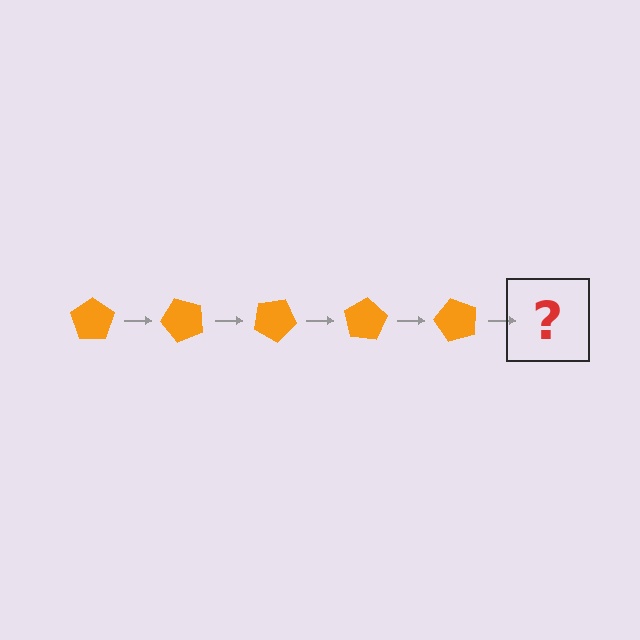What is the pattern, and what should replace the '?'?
The pattern is that the pentagon rotates 50 degrees each step. The '?' should be an orange pentagon rotated 250 degrees.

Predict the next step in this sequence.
The next step is an orange pentagon rotated 250 degrees.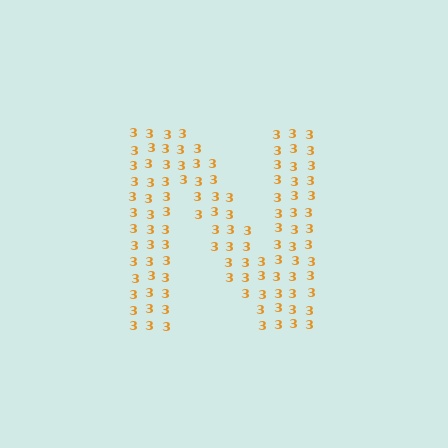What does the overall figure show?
The overall figure shows the letter N.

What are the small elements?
The small elements are digit 3's.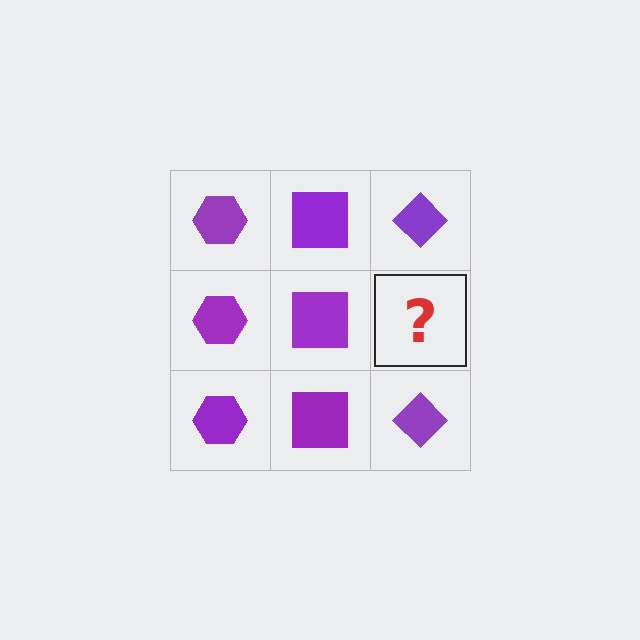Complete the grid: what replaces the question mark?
The question mark should be replaced with a purple diamond.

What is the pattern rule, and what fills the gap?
The rule is that each column has a consistent shape. The gap should be filled with a purple diamond.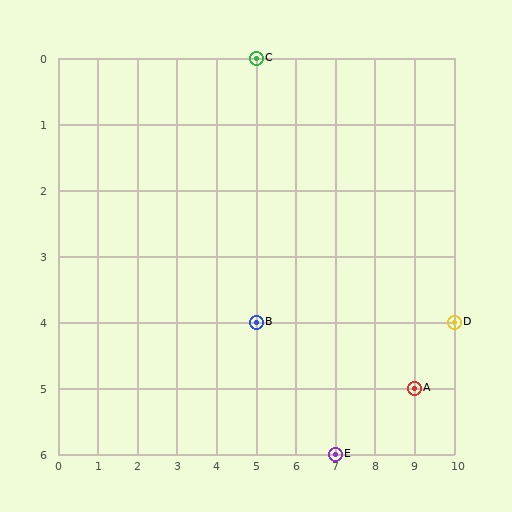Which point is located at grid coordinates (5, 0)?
Point C is at (5, 0).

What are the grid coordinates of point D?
Point D is at grid coordinates (10, 4).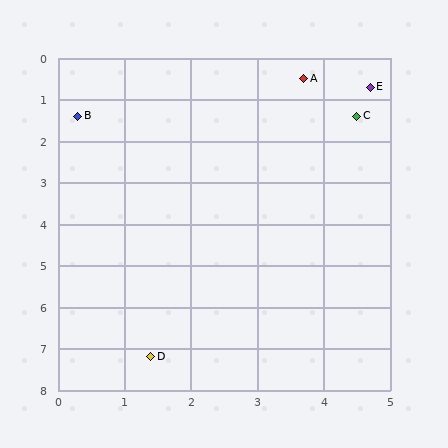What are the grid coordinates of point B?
Point B is at approximately (0.3, 1.4).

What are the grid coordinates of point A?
Point A is at approximately (3.7, 0.5).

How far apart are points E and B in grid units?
Points E and B are about 4.5 grid units apart.